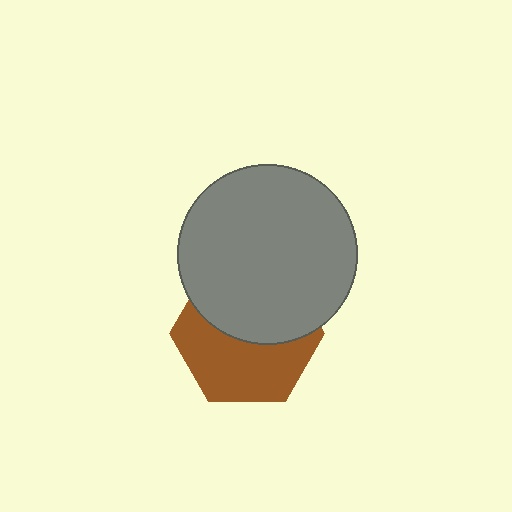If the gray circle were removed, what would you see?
You would see the complete brown hexagon.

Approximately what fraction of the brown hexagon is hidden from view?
Roughly 49% of the brown hexagon is hidden behind the gray circle.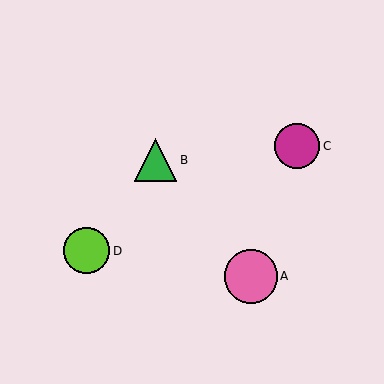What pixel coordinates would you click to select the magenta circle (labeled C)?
Click at (297, 146) to select the magenta circle C.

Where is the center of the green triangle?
The center of the green triangle is at (156, 160).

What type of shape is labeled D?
Shape D is a lime circle.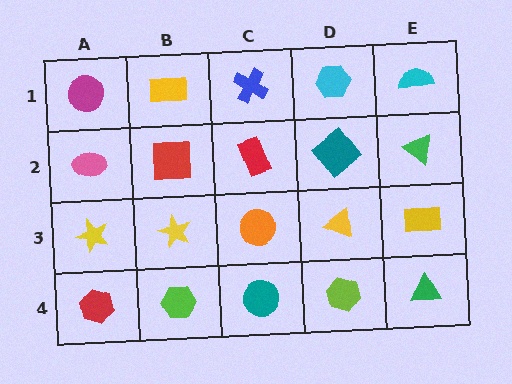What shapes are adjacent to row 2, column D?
A cyan hexagon (row 1, column D), a yellow triangle (row 3, column D), a red rectangle (row 2, column C), a green triangle (row 2, column E).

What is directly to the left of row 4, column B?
A red hexagon.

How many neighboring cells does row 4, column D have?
3.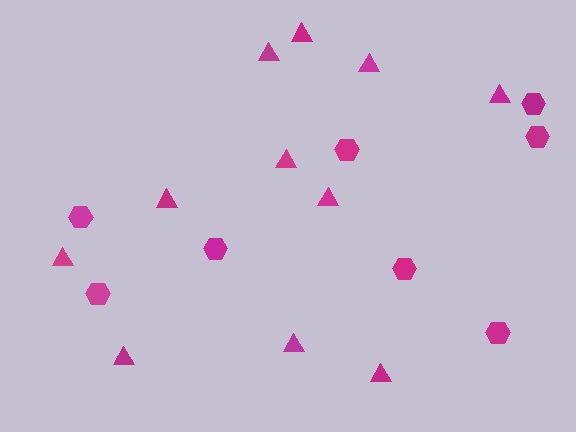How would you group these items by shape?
There are 2 groups: one group of hexagons (8) and one group of triangles (11).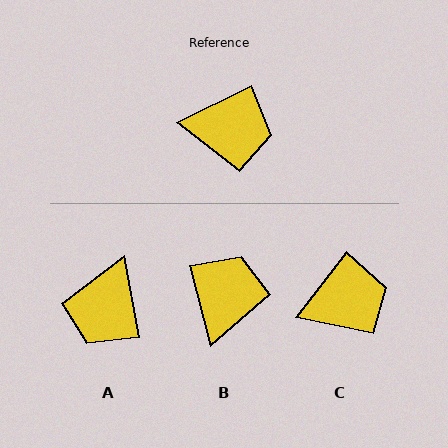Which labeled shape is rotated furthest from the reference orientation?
A, about 105 degrees away.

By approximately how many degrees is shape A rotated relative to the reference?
Approximately 105 degrees clockwise.